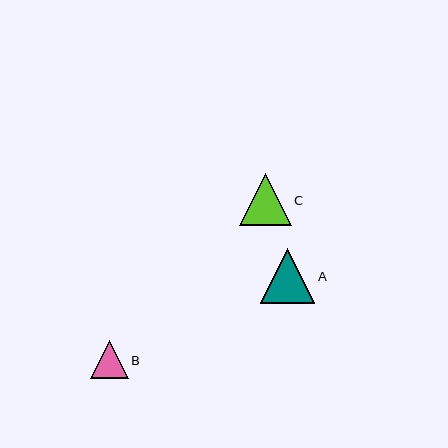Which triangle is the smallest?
Triangle B is the smallest with a size of approximately 38 pixels.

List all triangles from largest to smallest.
From largest to smallest: A, C, B.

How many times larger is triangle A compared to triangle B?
Triangle A is approximately 1.4 times the size of triangle B.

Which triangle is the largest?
Triangle A is the largest with a size of approximately 55 pixels.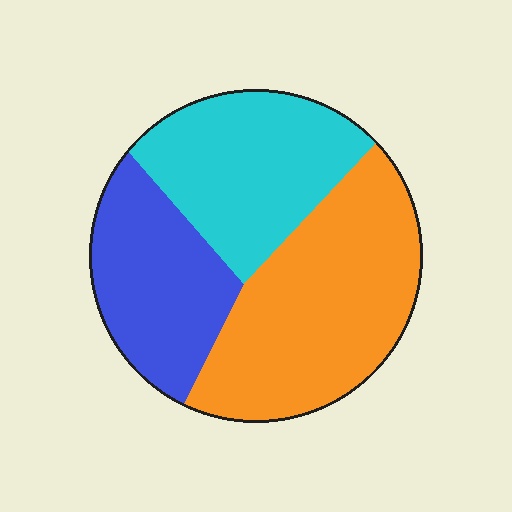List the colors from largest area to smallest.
From largest to smallest: orange, cyan, blue.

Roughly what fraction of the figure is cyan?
Cyan covers about 30% of the figure.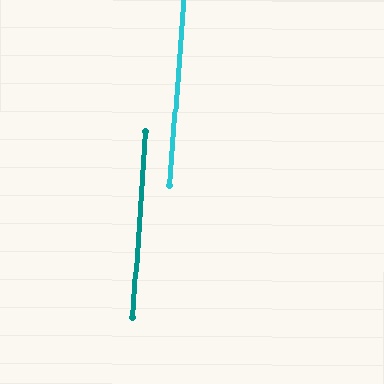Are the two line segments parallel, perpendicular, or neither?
Parallel — their directions differ by only 0.6°.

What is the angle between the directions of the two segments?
Approximately 1 degree.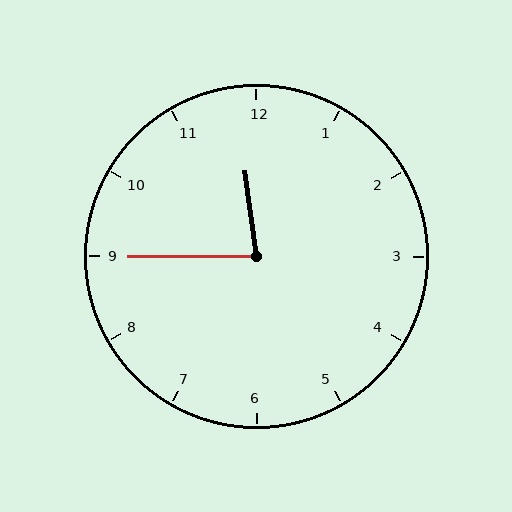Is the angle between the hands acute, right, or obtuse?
It is acute.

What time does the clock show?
11:45.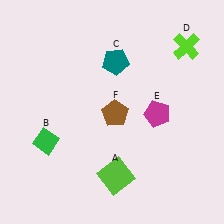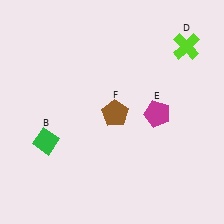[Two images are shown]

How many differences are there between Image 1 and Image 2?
There are 2 differences between the two images.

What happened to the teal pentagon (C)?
The teal pentagon (C) was removed in Image 2. It was in the top-right area of Image 1.